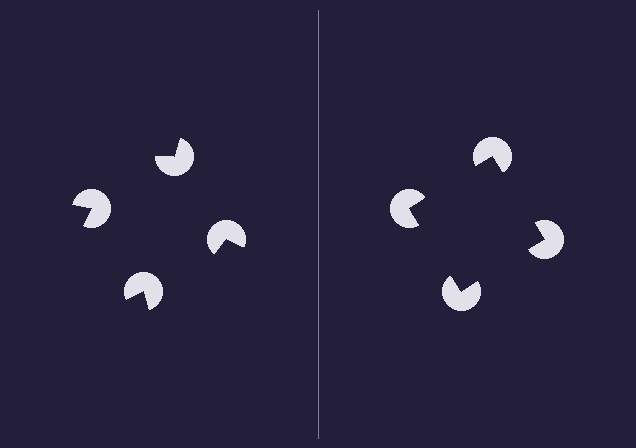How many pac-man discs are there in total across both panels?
8 — 4 on each side.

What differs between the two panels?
The pac-man discs are positioned identically on both sides; only the wedge orientations differ. On the right they align to a square; on the left they are misaligned.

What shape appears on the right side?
An illusory square.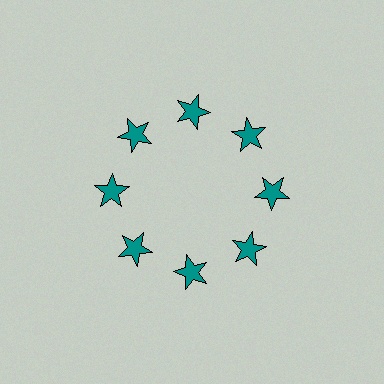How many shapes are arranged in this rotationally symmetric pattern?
There are 8 shapes, arranged in 8 groups of 1.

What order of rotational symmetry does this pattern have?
This pattern has 8-fold rotational symmetry.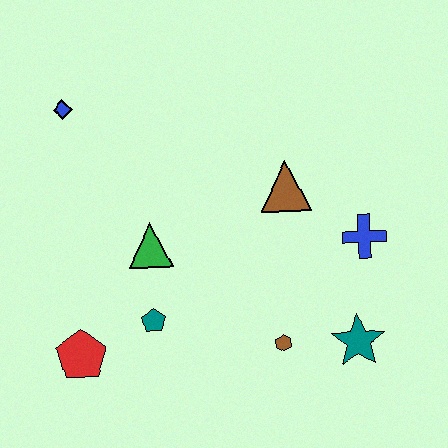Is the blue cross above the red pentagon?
Yes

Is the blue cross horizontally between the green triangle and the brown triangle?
No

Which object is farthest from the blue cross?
The blue diamond is farthest from the blue cross.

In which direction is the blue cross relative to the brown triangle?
The blue cross is to the right of the brown triangle.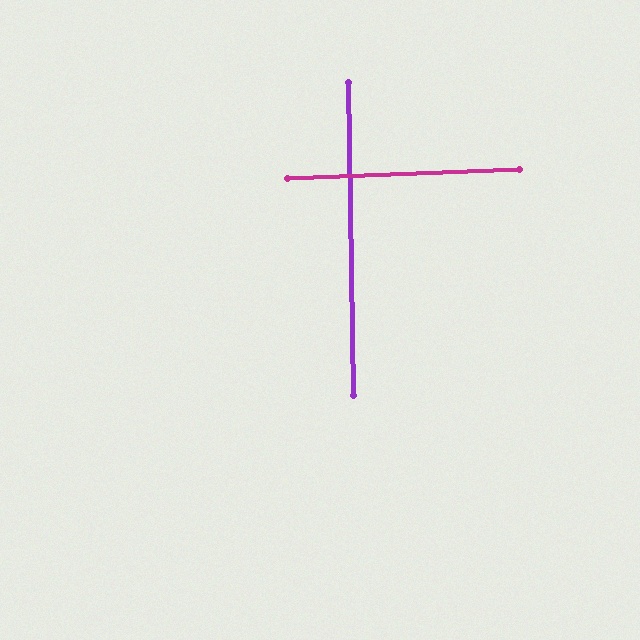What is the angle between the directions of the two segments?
Approximately 89 degrees.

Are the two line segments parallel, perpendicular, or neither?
Perpendicular — they meet at approximately 89°.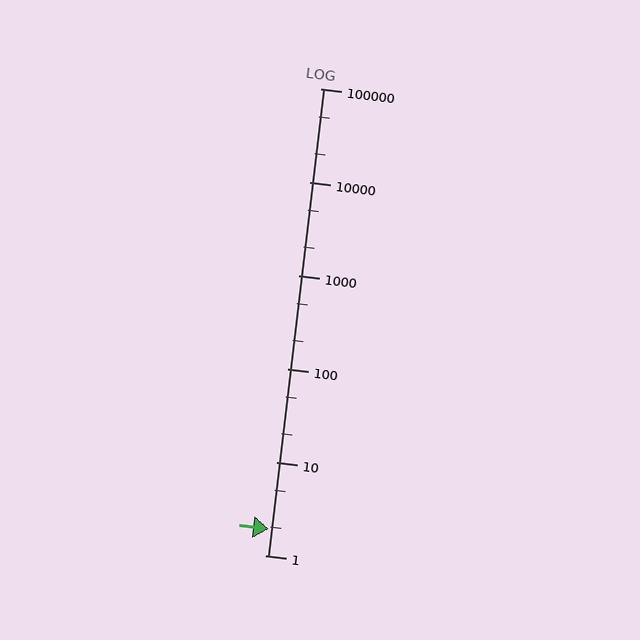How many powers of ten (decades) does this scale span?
The scale spans 5 decades, from 1 to 100000.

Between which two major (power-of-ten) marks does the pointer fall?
The pointer is between 1 and 10.